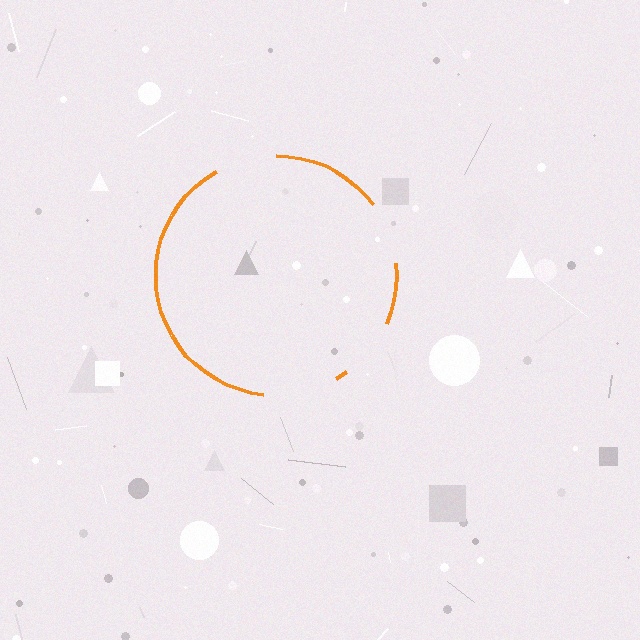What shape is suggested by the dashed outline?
The dashed outline suggests a circle.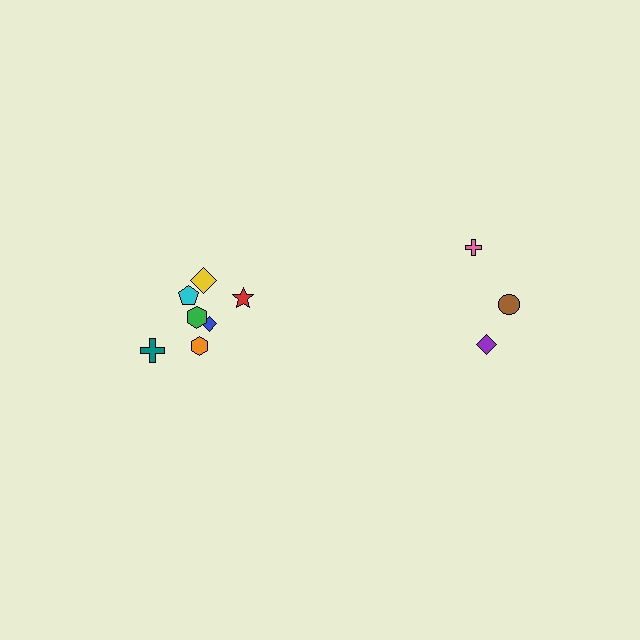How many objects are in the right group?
There are 3 objects.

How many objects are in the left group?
There are 7 objects.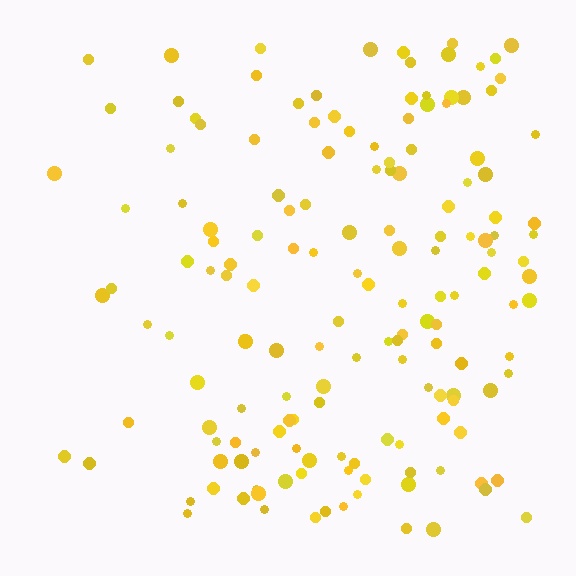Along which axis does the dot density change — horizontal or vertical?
Horizontal.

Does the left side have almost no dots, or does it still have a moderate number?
Still a moderate number, just noticeably fewer than the right.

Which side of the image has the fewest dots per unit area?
The left.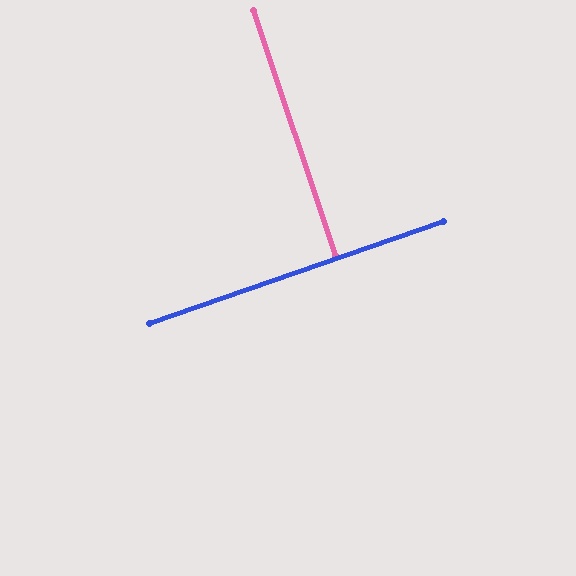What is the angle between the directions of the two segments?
Approximately 89 degrees.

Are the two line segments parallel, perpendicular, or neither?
Perpendicular — they meet at approximately 89°.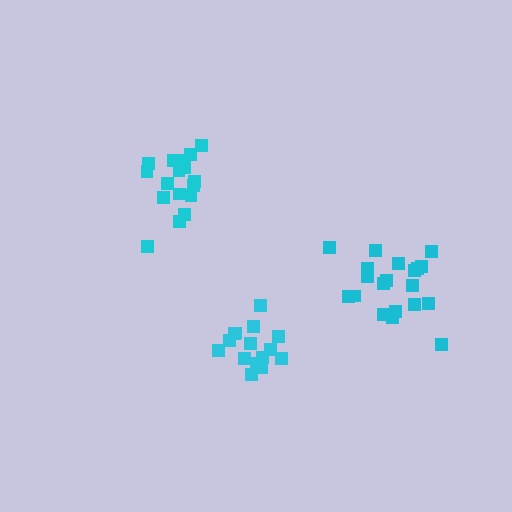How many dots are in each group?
Group 1: 20 dots, Group 2: 17 dots, Group 3: 15 dots (52 total).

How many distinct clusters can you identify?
There are 3 distinct clusters.